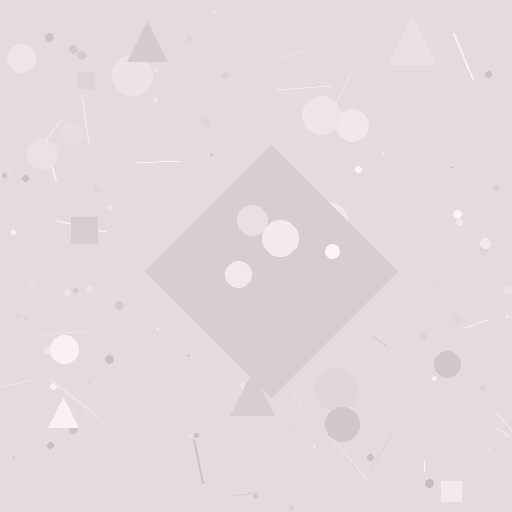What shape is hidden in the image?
A diamond is hidden in the image.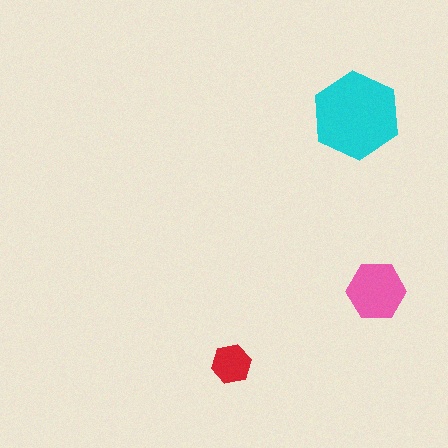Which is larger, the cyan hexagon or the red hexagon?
The cyan one.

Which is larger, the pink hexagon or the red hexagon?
The pink one.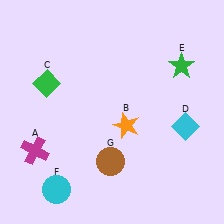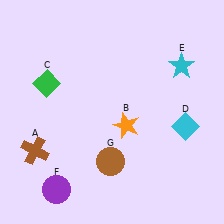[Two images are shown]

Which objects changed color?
A changed from magenta to brown. E changed from green to cyan. F changed from cyan to purple.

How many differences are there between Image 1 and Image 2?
There are 3 differences between the two images.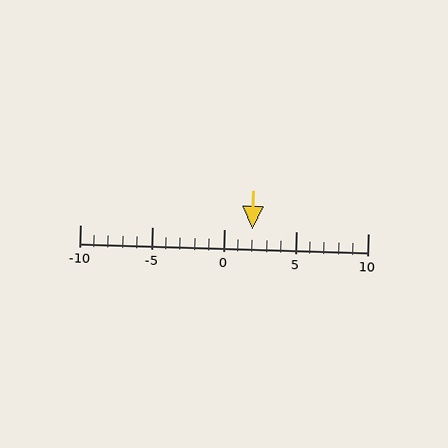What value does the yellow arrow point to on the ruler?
The yellow arrow points to approximately 2.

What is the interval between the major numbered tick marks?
The major tick marks are spaced 5 units apart.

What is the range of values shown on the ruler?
The ruler shows values from -10 to 10.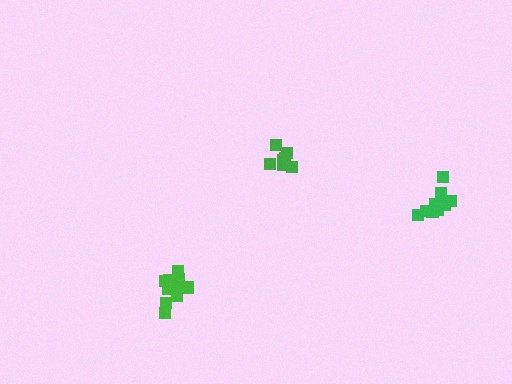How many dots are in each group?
Group 1: 12 dots, Group 2: 12 dots, Group 3: 7 dots (31 total).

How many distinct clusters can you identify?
There are 3 distinct clusters.